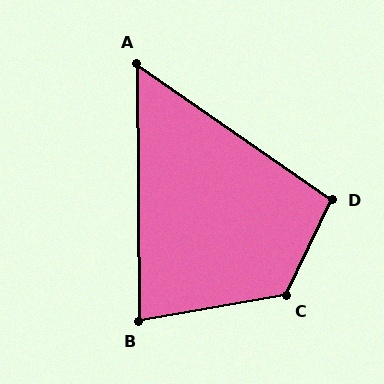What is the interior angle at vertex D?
Approximately 99 degrees (obtuse).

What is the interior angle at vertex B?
Approximately 81 degrees (acute).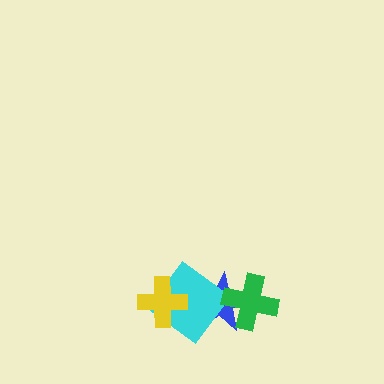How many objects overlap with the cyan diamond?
3 objects overlap with the cyan diamond.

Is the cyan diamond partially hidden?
Yes, it is partially covered by another shape.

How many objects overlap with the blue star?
2 objects overlap with the blue star.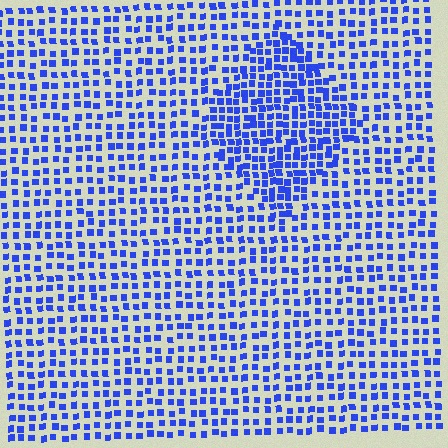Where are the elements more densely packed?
The elements are more densely packed inside the diamond boundary.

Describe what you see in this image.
The image contains small blue elements arranged at two different densities. A diamond-shaped region is visible where the elements are more densely packed than the surrounding area.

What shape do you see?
I see a diamond.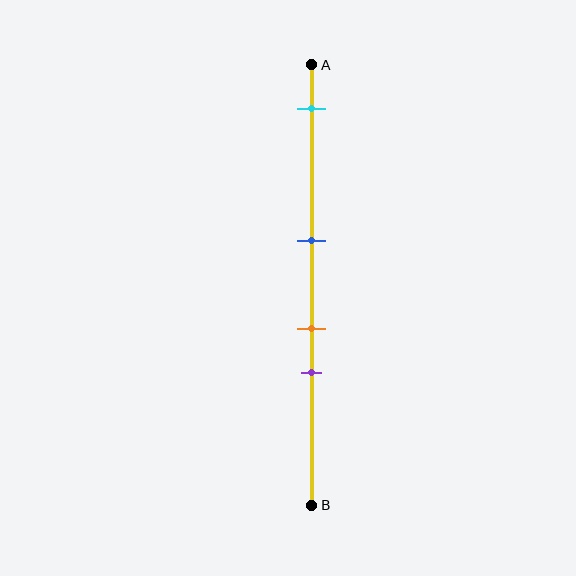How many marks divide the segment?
There are 4 marks dividing the segment.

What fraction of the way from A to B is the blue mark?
The blue mark is approximately 40% (0.4) of the way from A to B.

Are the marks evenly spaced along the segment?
No, the marks are not evenly spaced.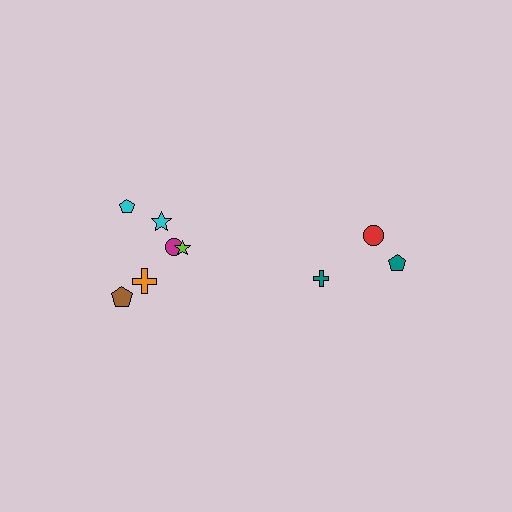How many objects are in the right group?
There are 3 objects.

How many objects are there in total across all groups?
There are 9 objects.